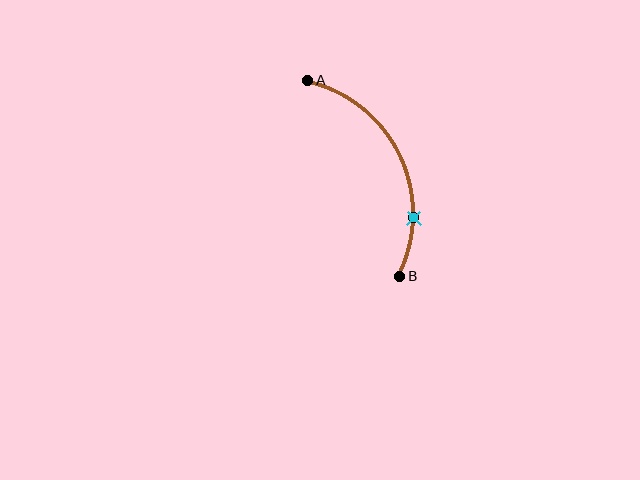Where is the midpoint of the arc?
The arc midpoint is the point on the curve farthest from the straight line joining A and B. It sits to the right of that line.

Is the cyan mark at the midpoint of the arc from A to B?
No. The cyan mark lies on the arc but is closer to endpoint B. The arc midpoint would be at the point on the curve equidistant along the arc from both A and B.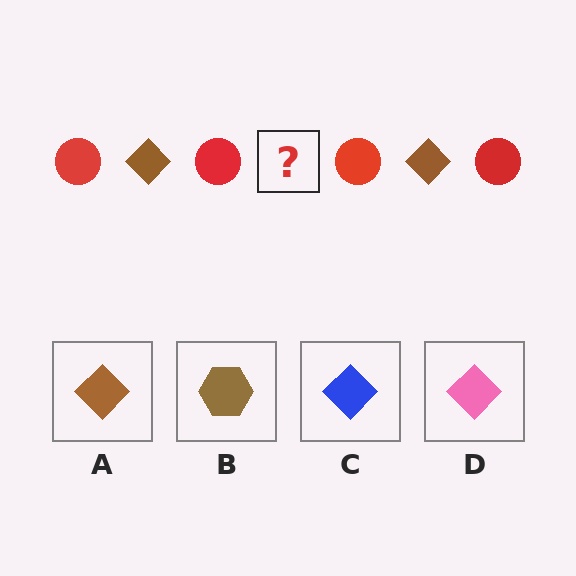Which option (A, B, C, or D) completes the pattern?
A.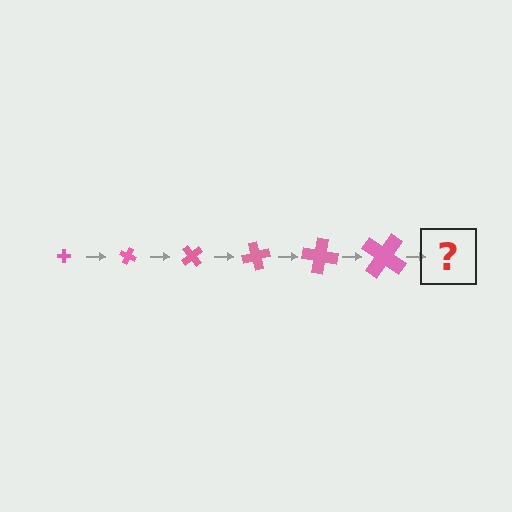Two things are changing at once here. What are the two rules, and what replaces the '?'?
The two rules are that the cross grows larger each step and it rotates 25 degrees each step. The '?' should be a cross, larger than the previous one and rotated 150 degrees from the start.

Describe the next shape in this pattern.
It should be a cross, larger than the previous one and rotated 150 degrees from the start.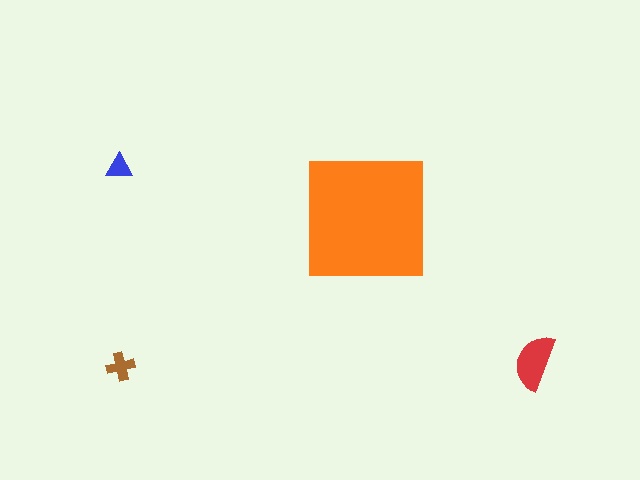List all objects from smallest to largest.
The blue triangle, the brown cross, the red semicircle, the orange square.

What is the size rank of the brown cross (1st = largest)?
3rd.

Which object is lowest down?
The brown cross is bottommost.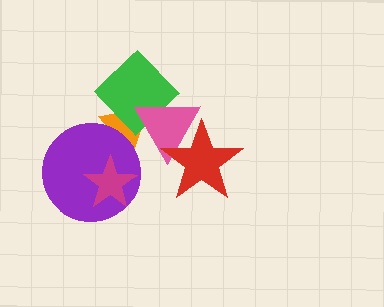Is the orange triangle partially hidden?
Yes, it is partially covered by another shape.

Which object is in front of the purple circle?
The magenta star is in front of the purple circle.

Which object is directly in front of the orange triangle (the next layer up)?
The purple circle is directly in front of the orange triangle.